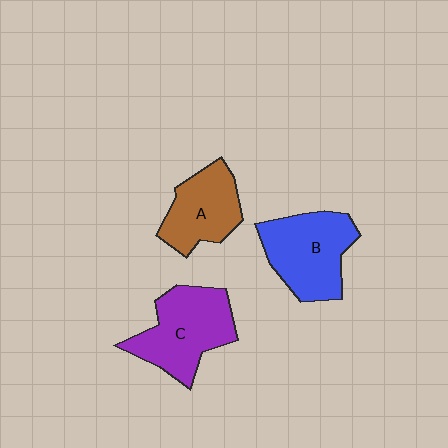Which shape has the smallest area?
Shape A (brown).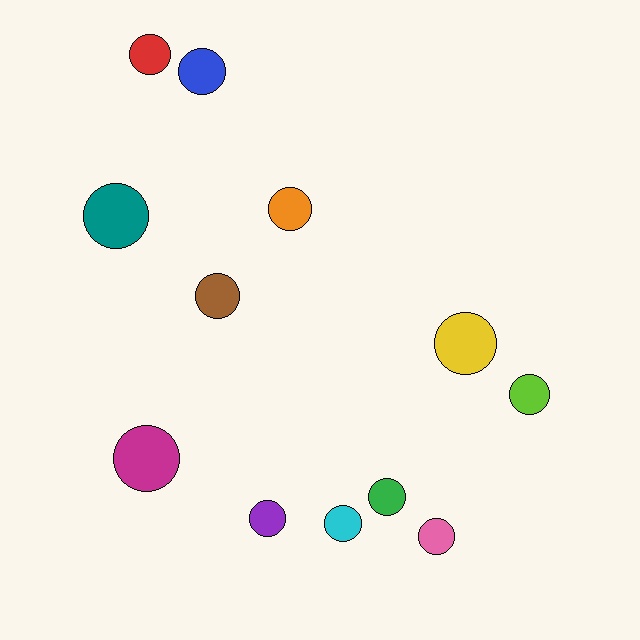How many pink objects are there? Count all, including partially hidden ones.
There is 1 pink object.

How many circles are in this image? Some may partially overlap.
There are 12 circles.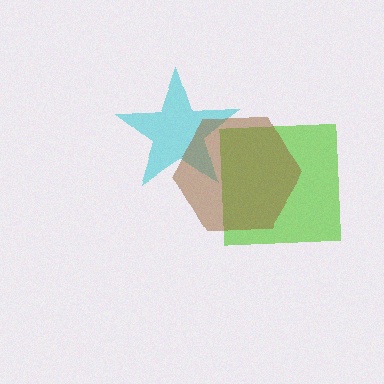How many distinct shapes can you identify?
There are 3 distinct shapes: a lime square, a cyan star, a brown hexagon.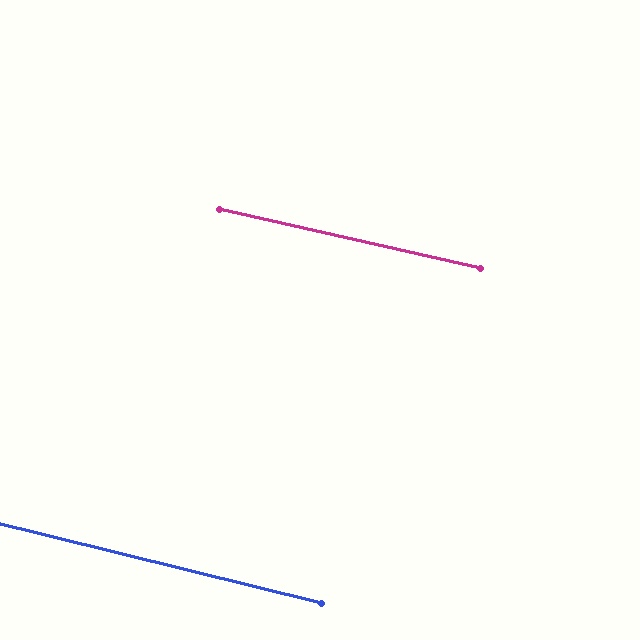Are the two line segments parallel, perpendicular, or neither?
Parallel — their directions differ by only 1.0°.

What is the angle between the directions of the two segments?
Approximately 1 degree.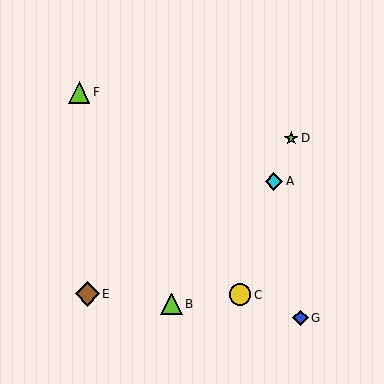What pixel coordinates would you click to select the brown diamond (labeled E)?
Click at (87, 294) to select the brown diamond E.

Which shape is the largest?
The brown diamond (labeled E) is the largest.